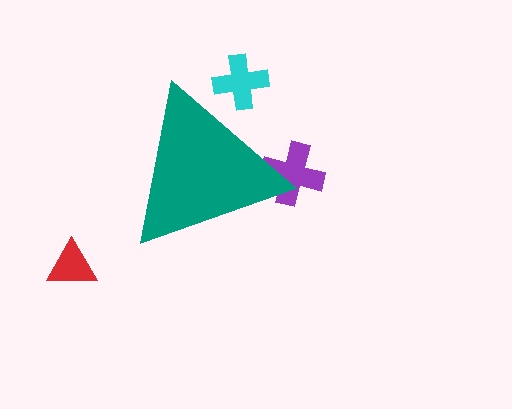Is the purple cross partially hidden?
Yes, the purple cross is partially hidden behind the teal triangle.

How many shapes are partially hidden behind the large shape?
2 shapes are partially hidden.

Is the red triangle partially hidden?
No, the red triangle is fully visible.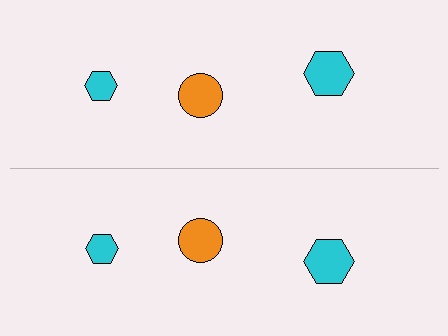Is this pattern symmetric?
Yes, this pattern has bilateral (reflection) symmetry.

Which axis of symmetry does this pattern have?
The pattern has a horizontal axis of symmetry running through the center of the image.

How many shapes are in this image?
There are 6 shapes in this image.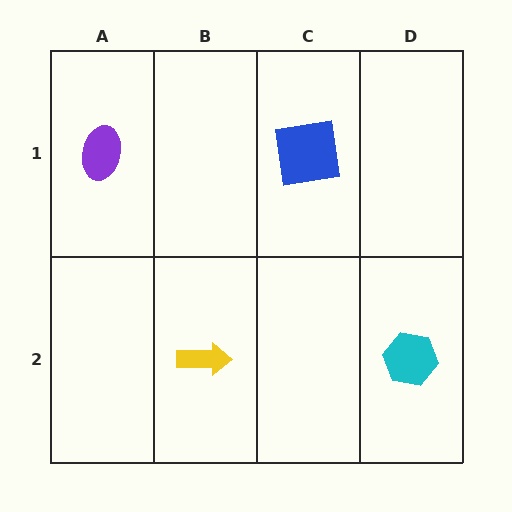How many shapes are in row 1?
2 shapes.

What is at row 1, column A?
A purple ellipse.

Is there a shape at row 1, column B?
No, that cell is empty.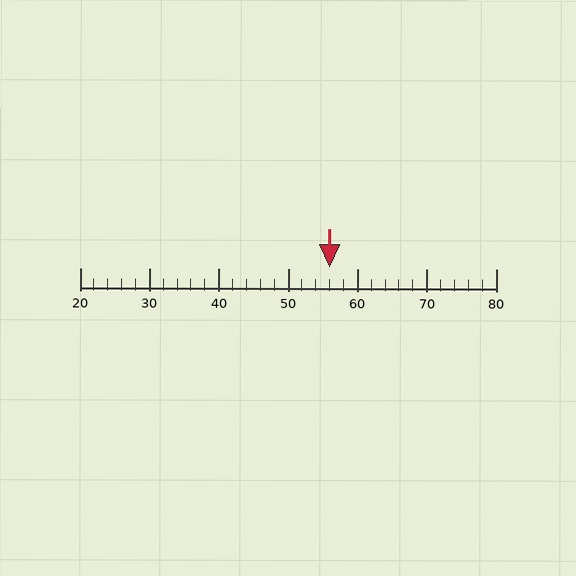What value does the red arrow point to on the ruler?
The red arrow points to approximately 56.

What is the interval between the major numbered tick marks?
The major tick marks are spaced 10 units apart.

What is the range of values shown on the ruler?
The ruler shows values from 20 to 80.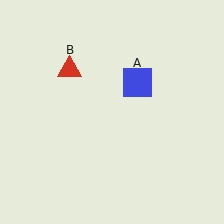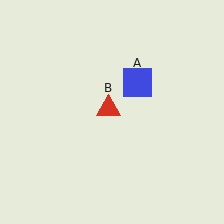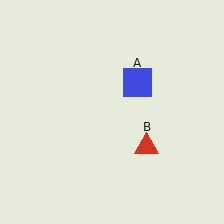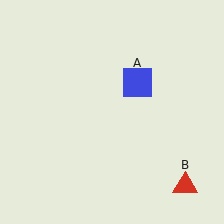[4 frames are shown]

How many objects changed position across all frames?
1 object changed position: red triangle (object B).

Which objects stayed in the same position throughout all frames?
Blue square (object A) remained stationary.